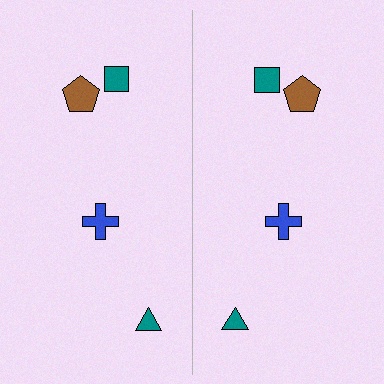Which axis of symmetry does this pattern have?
The pattern has a vertical axis of symmetry running through the center of the image.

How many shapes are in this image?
There are 8 shapes in this image.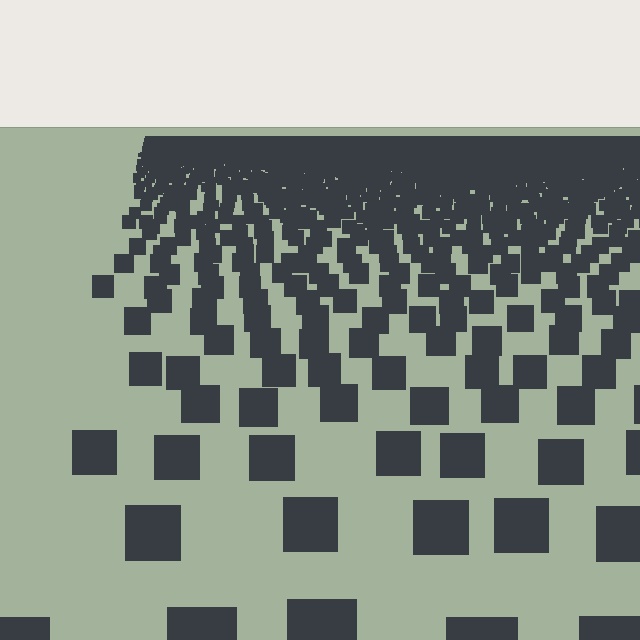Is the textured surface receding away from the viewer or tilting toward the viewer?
The surface is receding away from the viewer. Texture elements get smaller and denser toward the top.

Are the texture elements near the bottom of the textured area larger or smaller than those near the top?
Larger. Near the bottom, elements are closer to the viewer and appear at a bigger on-screen size.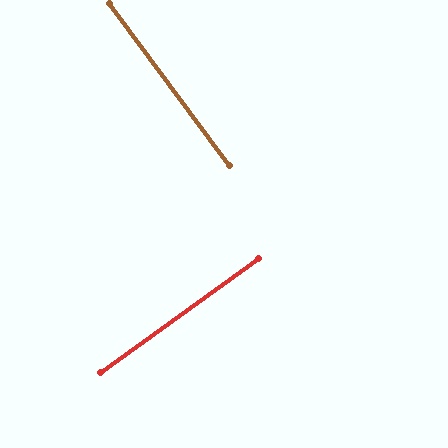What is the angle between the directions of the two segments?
Approximately 89 degrees.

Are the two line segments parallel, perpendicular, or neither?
Perpendicular — they meet at approximately 89°.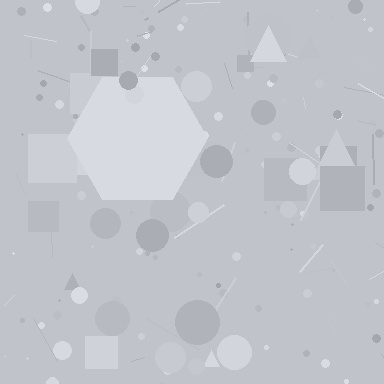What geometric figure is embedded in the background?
A hexagon is embedded in the background.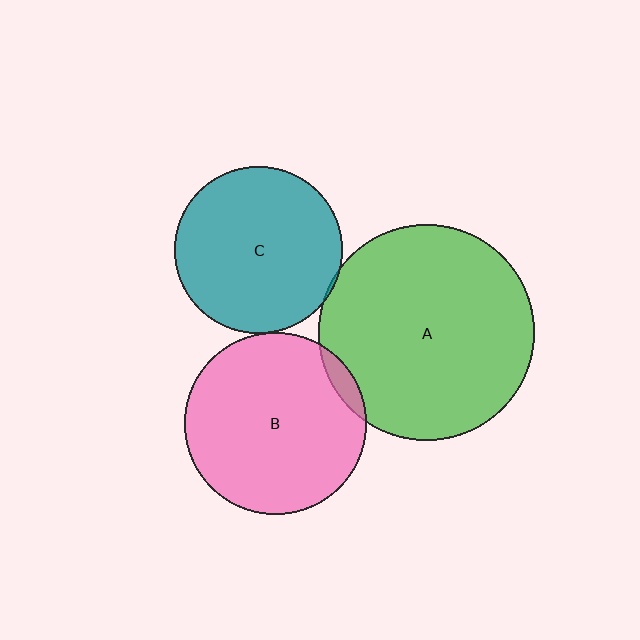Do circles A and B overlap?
Yes.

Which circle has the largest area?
Circle A (green).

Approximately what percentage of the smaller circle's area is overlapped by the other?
Approximately 5%.